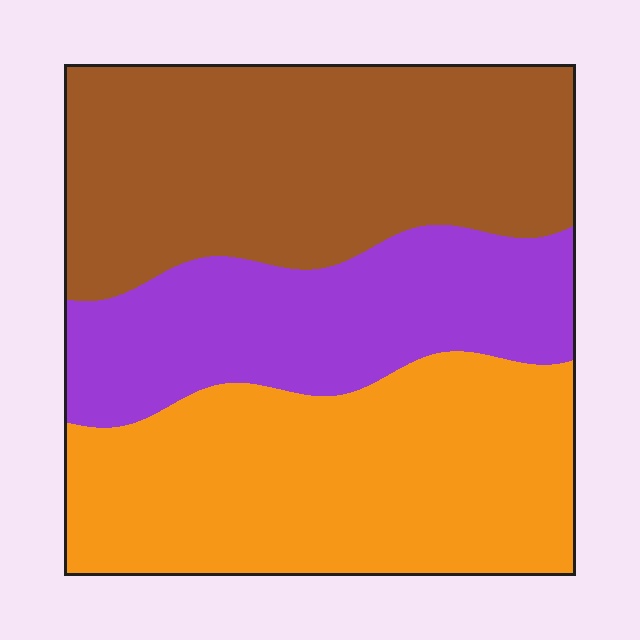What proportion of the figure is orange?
Orange covers 37% of the figure.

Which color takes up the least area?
Purple, at roughly 25%.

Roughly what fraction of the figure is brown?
Brown takes up about three eighths (3/8) of the figure.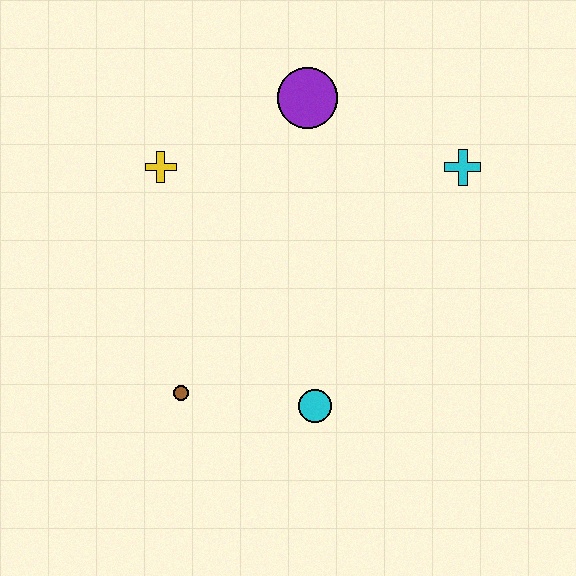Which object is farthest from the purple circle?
The brown circle is farthest from the purple circle.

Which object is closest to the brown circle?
The cyan circle is closest to the brown circle.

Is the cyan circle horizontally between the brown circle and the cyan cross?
Yes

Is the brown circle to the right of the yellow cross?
Yes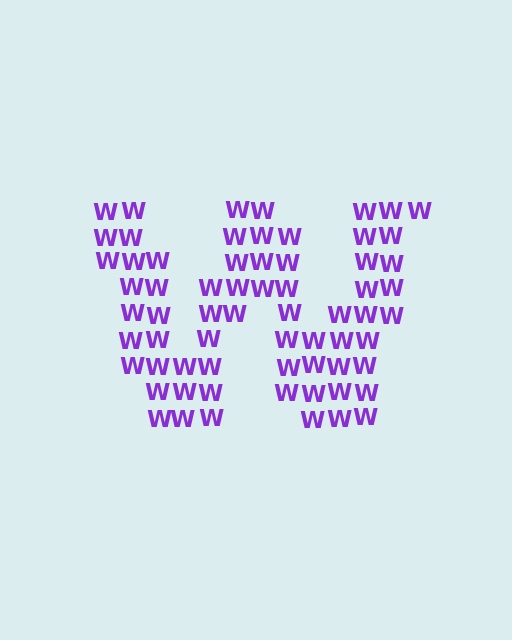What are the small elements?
The small elements are letter W's.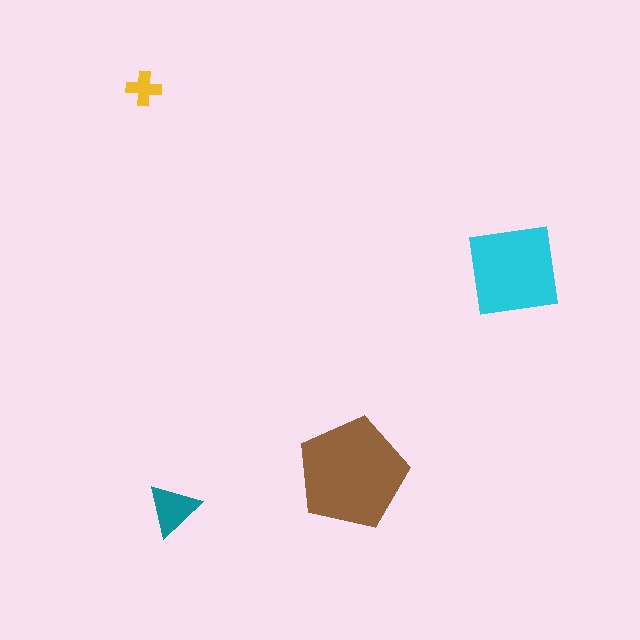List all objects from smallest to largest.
The yellow cross, the teal triangle, the cyan square, the brown pentagon.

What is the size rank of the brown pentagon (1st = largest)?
1st.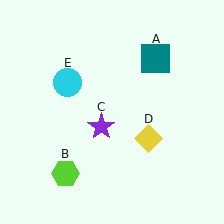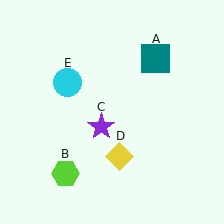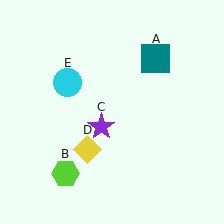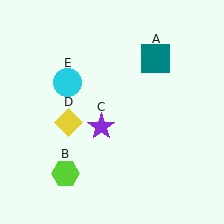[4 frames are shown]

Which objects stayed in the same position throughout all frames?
Teal square (object A) and lime hexagon (object B) and purple star (object C) and cyan circle (object E) remained stationary.